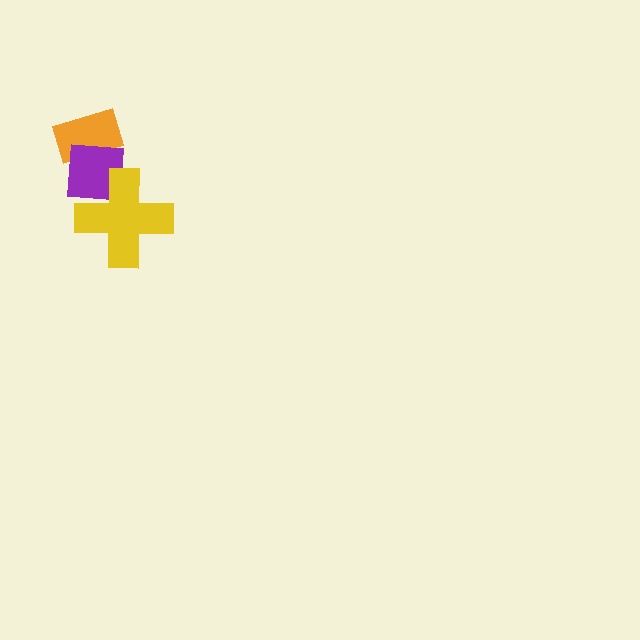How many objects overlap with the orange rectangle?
1 object overlaps with the orange rectangle.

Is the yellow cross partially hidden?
No, no other shape covers it.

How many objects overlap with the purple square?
2 objects overlap with the purple square.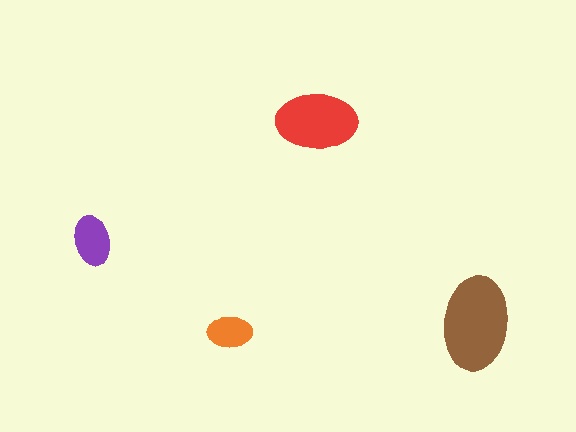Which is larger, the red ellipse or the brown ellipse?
The brown one.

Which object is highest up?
The red ellipse is topmost.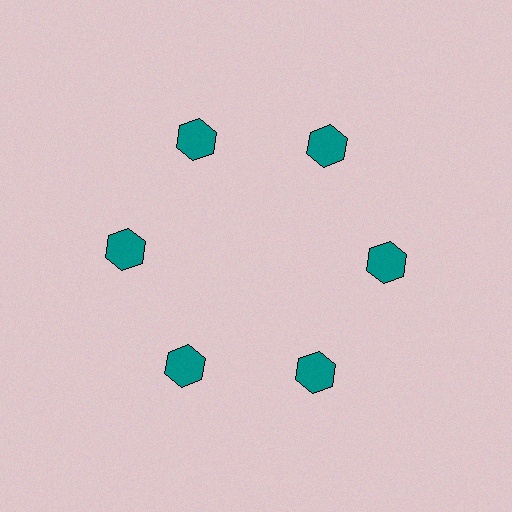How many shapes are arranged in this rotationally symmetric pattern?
There are 6 shapes, arranged in 6 groups of 1.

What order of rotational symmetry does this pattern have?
This pattern has 6-fold rotational symmetry.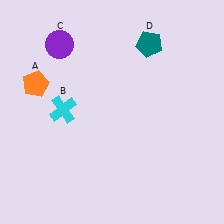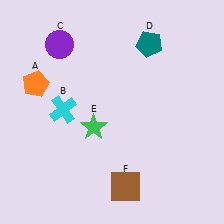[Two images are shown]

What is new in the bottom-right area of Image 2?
A brown square (F) was added in the bottom-right area of Image 2.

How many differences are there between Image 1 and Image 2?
There are 2 differences between the two images.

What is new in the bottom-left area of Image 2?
A green star (E) was added in the bottom-left area of Image 2.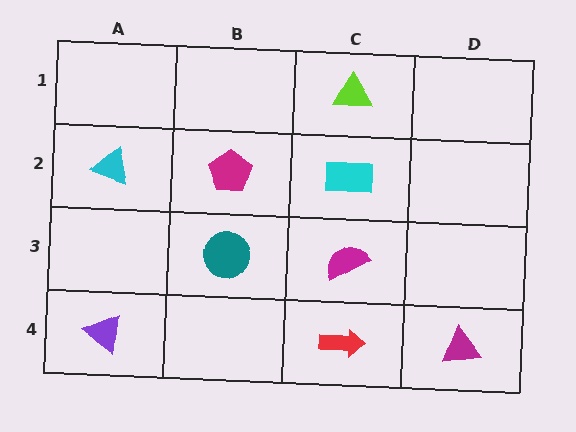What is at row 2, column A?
A cyan triangle.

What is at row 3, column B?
A teal circle.